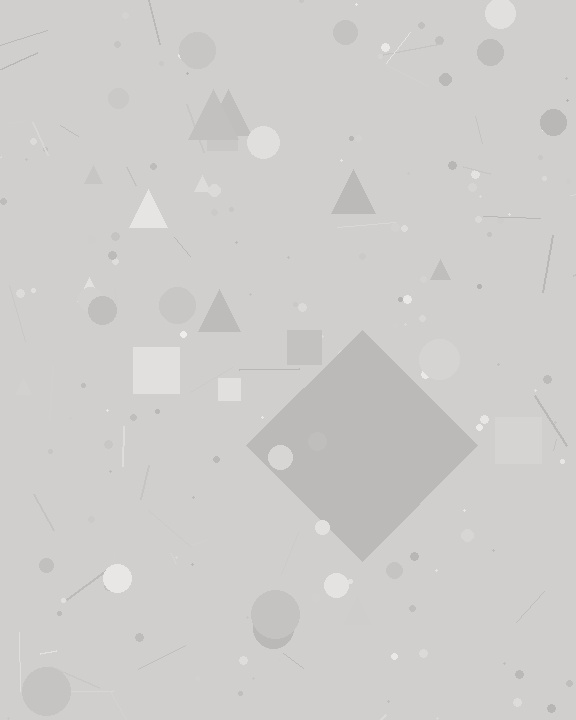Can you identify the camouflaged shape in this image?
The camouflaged shape is a diamond.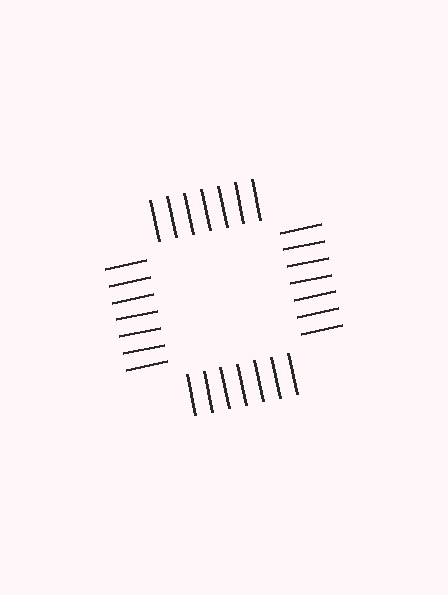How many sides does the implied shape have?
4 sides — the line-ends trace a square.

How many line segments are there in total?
28 — 7 along each of the 4 edges.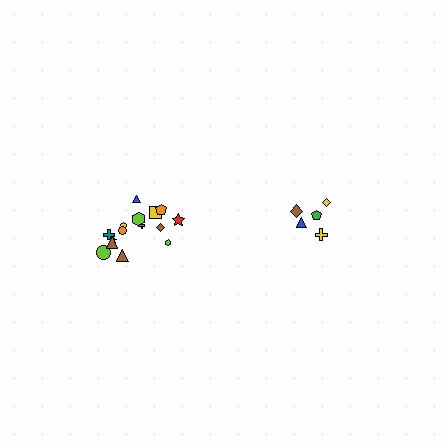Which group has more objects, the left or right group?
The left group.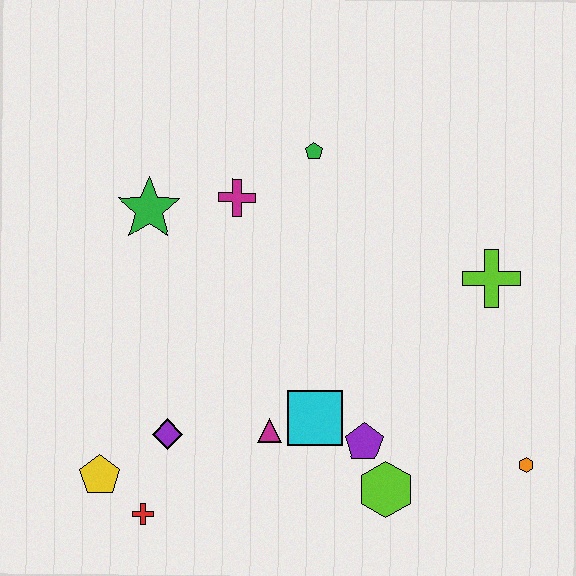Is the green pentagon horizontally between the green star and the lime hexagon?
Yes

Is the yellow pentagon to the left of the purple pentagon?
Yes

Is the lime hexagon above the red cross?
Yes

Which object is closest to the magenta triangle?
The cyan square is closest to the magenta triangle.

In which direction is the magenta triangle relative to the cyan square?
The magenta triangle is to the left of the cyan square.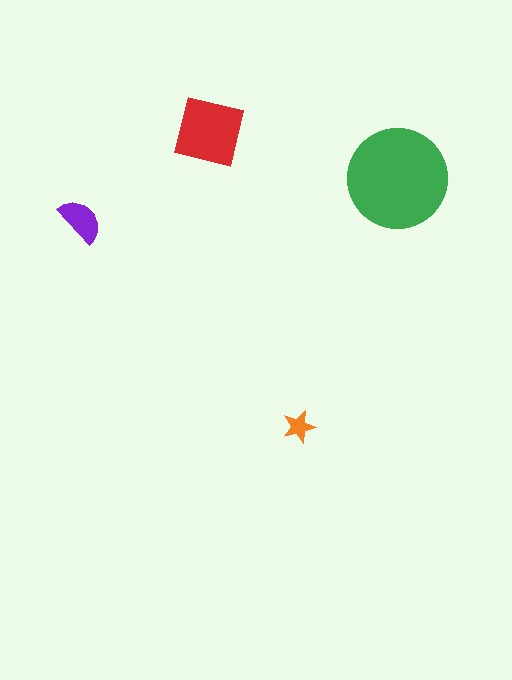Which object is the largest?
The green circle.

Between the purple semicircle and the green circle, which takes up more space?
The green circle.